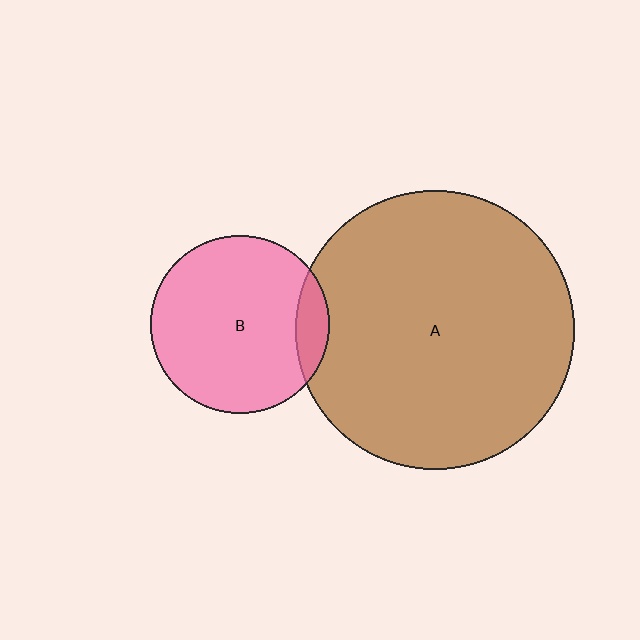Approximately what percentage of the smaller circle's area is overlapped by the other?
Approximately 10%.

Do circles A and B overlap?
Yes.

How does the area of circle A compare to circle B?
Approximately 2.5 times.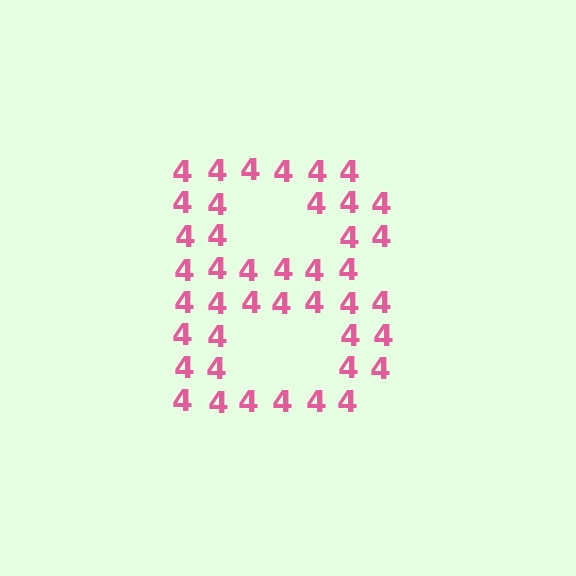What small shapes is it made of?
It is made of small digit 4's.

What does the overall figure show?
The overall figure shows the letter B.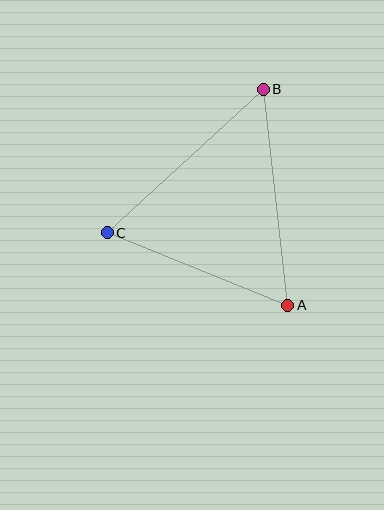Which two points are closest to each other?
Points A and C are closest to each other.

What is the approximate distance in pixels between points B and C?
The distance between B and C is approximately 212 pixels.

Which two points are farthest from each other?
Points A and B are farthest from each other.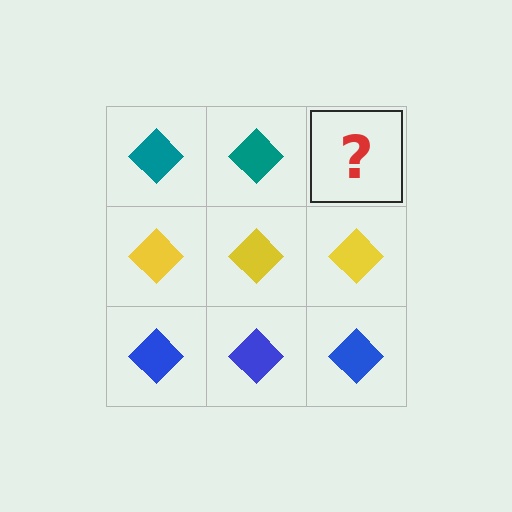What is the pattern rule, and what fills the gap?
The rule is that each row has a consistent color. The gap should be filled with a teal diamond.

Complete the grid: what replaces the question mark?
The question mark should be replaced with a teal diamond.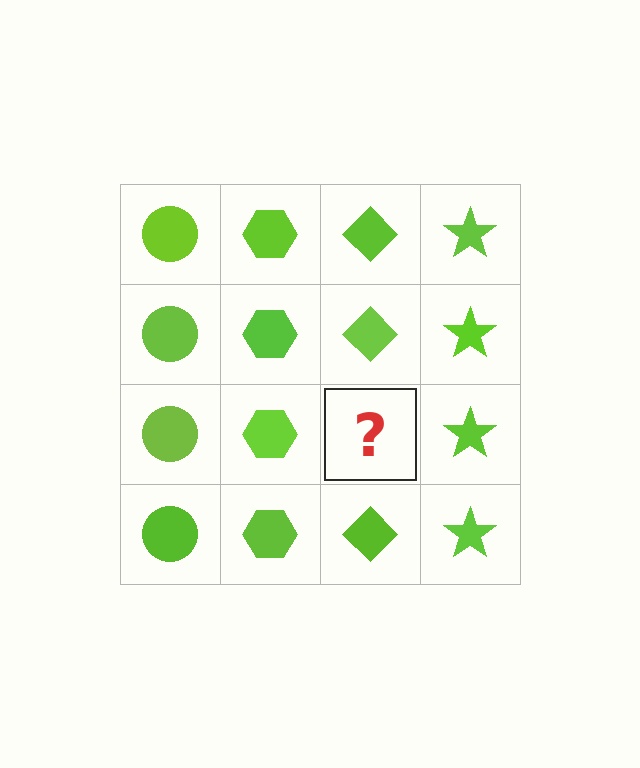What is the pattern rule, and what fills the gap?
The rule is that each column has a consistent shape. The gap should be filled with a lime diamond.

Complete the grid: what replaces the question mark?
The question mark should be replaced with a lime diamond.